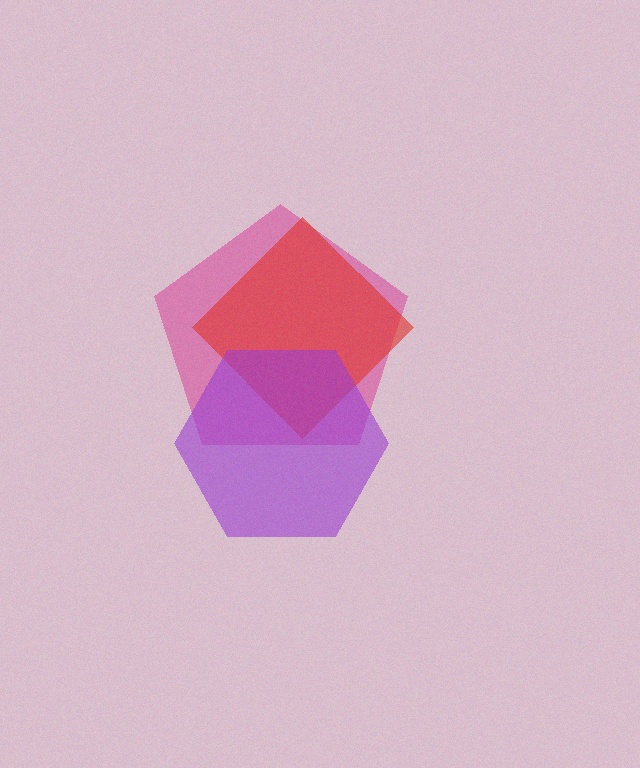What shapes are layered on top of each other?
The layered shapes are: a magenta pentagon, a red diamond, a purple hexagon.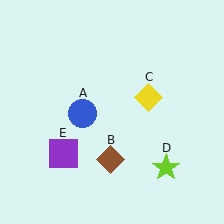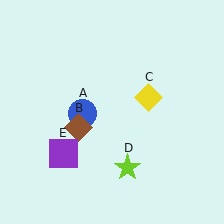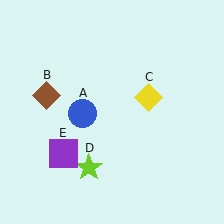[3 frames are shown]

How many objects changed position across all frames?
2 objects changed position: brown diamond (object B), lime star (object D).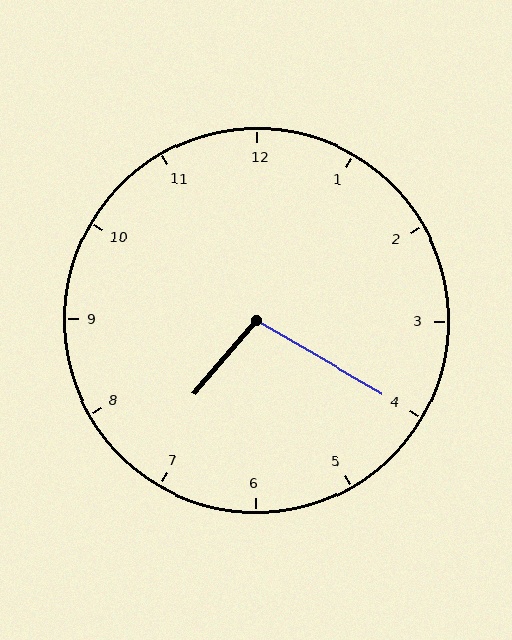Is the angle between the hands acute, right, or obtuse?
It is obtuse.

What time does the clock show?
7:20.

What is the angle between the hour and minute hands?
Approximately 100 degrees.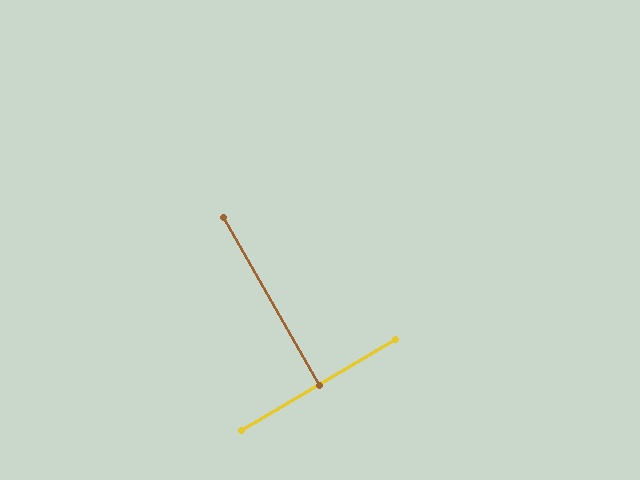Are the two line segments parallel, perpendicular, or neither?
Perpendicular — they meet at approximately 89°.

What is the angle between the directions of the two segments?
Approximately 89 degrees.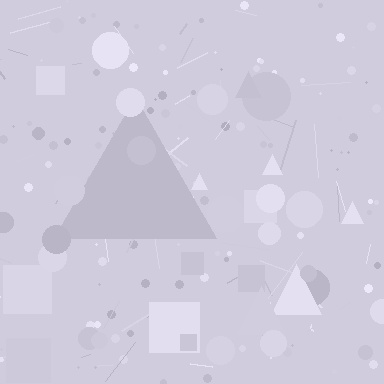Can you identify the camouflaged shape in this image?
The camouflaged shape is a triangle.